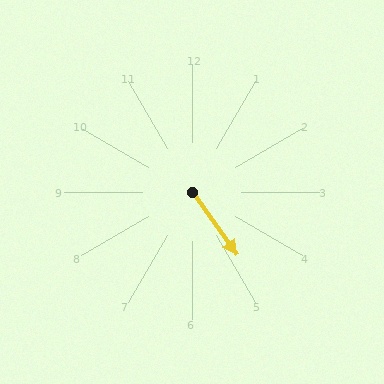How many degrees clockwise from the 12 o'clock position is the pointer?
Approximately 145 degrees.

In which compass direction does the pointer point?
Southeast.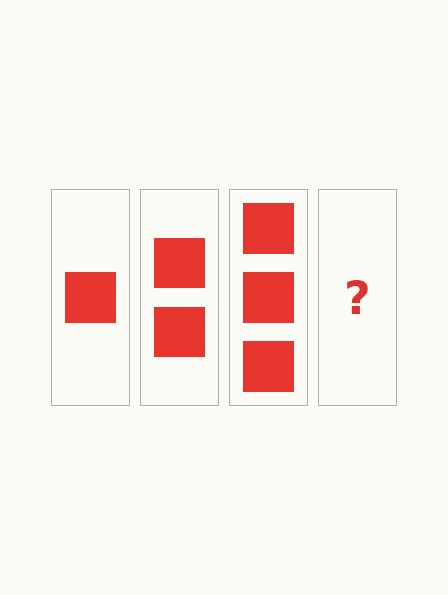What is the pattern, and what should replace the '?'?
The pattern is that each step adds one more square. The '?' should be 4 squares.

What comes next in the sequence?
The next element should be 4 squares.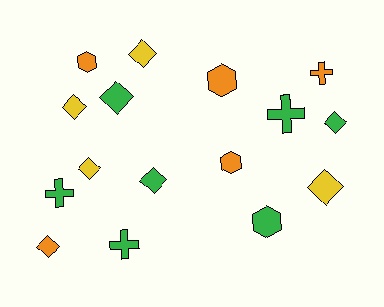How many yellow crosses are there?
There are no yellow crosses.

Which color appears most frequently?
Green, with 7 objects.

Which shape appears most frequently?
Diamond, with 8 objects.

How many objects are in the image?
There are 16 objects.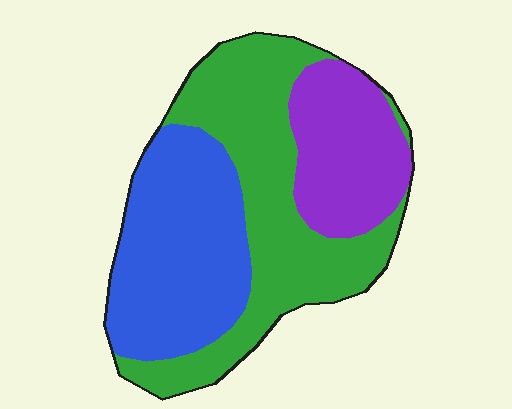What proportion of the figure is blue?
Blue takes up about one third (1/3) of the figure.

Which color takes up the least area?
Purple, at roughly 20%.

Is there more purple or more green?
Green.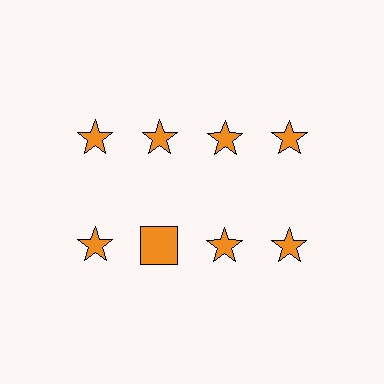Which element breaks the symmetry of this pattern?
The orange square in the second row, second from left column breaks the symmetry. All other shapes are orange stars.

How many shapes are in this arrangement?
There are 8 shapes arranged in a grid pattern.